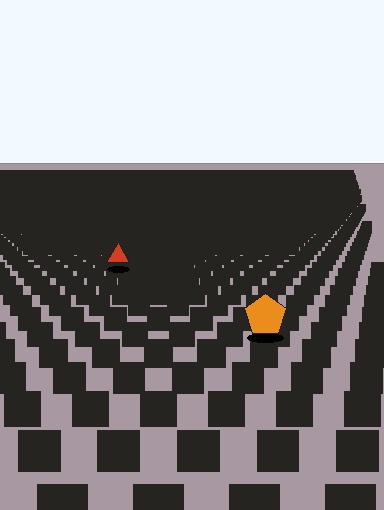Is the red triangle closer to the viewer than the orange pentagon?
No. The orange pentagon is closer — you can tell from the texture gradient: the ground texture is coarser near it.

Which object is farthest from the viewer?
The red triangle is farthest from the viewer. It appears smaller and the ground texture around it is denser.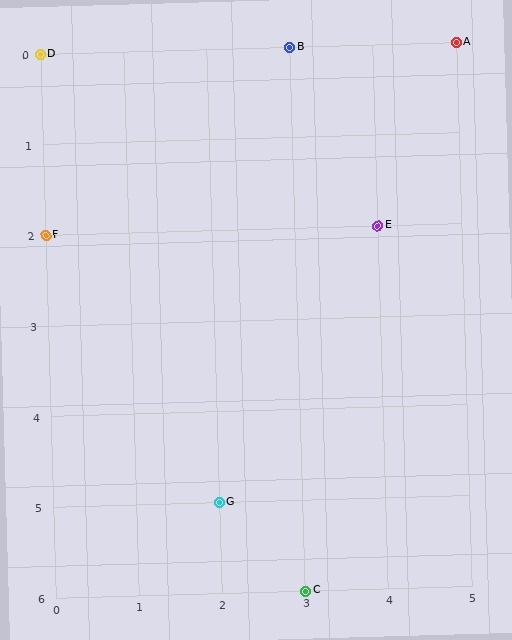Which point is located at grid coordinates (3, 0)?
Point B is at (3, 0).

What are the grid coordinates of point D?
Point D is at grid coordinates (0, 0).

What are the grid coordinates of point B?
Point B is at grid coordinates (3, 0).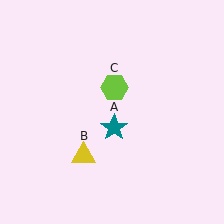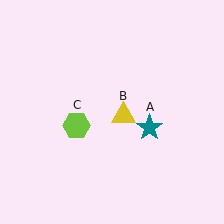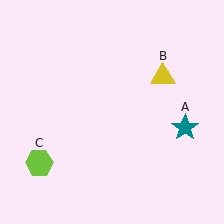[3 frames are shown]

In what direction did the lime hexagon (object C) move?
The lime hexagon (object C) moved down and to the left.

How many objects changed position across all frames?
3 objects changed position: teal star (object A), yellow triangle (object B), lime hexagon (object C).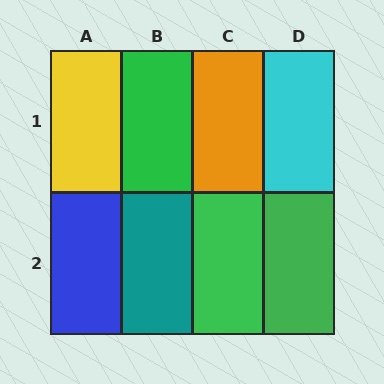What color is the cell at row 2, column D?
Green.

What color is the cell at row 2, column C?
Green.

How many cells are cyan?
1 cell is cyan.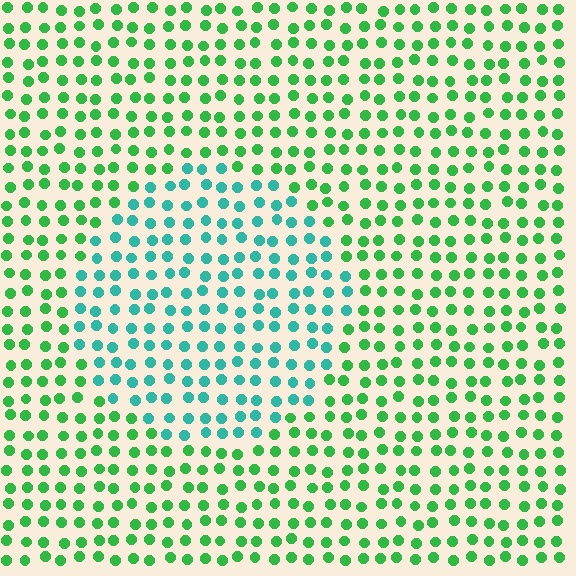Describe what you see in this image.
The image is filled with small green elements in a uniform arrangement. A circle-shaped region is visible where the elements are tinted to a slightly different hue, forming a subtle color boundary.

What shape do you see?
I see a circle.